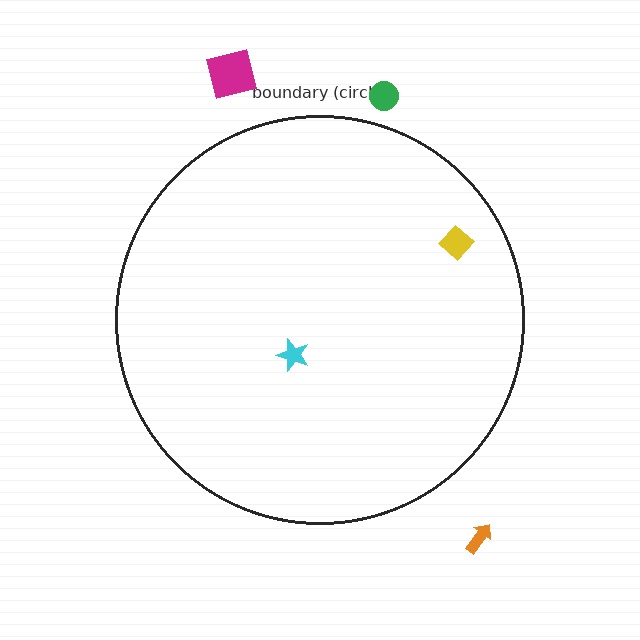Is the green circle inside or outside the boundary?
Outside.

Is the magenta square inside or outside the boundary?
Outside.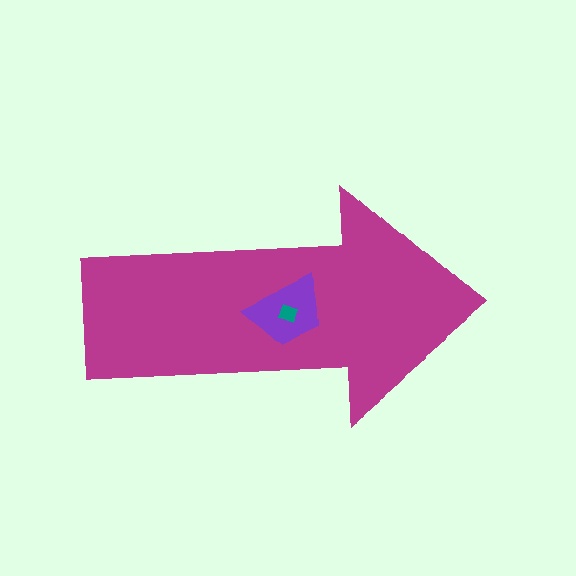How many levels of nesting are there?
3.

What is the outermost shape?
The magenta arrow.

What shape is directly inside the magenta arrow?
The purple trapezoid.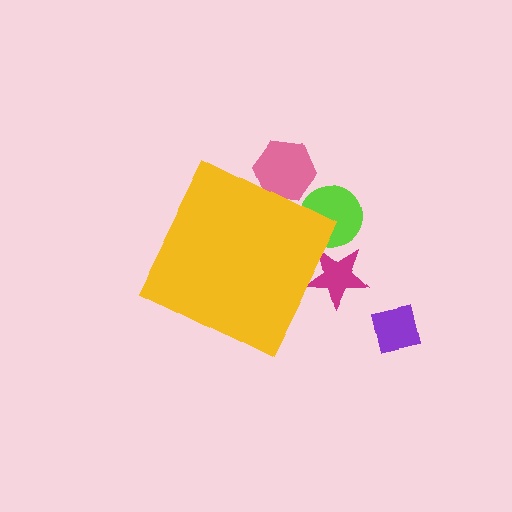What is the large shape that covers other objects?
A yellow diamond.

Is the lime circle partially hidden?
Yes, the lime circle is partially hidden behind the yellow diamond.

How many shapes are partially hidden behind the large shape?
3 shapes are partially hidden.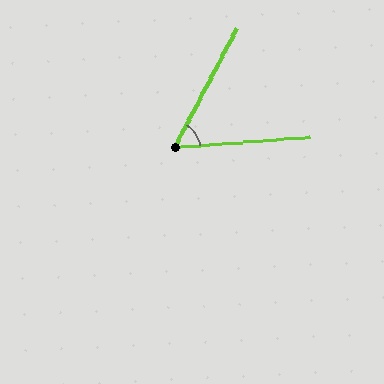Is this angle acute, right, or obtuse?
It is acute.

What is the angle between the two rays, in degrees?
Approximately 58 degrees.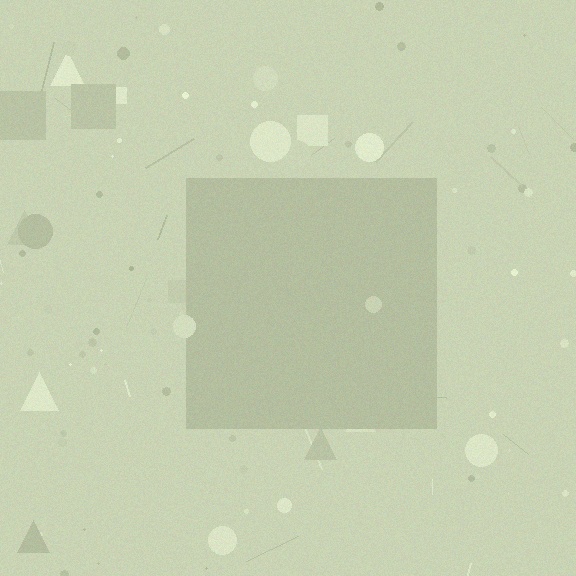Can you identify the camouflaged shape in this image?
The camouflaged shape is a square.